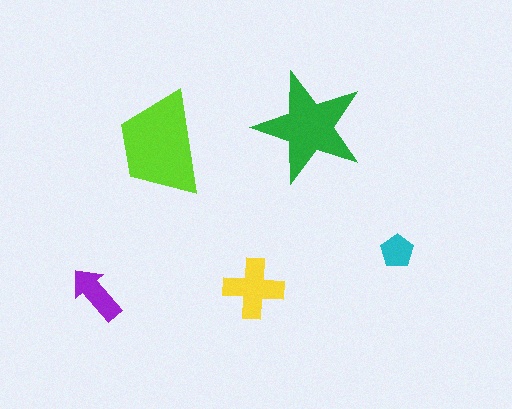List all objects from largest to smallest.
The lime trapezoid, the green star, the yellow cross, the purple arrow, the cyan pentagon.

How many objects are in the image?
There are 5 objects in the image.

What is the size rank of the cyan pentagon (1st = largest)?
5th.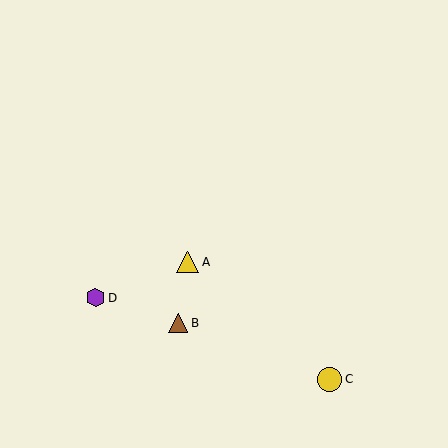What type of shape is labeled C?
Shape C is a yellow circle.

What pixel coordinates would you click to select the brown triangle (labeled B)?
Click at (178, 323) to select the brown triangle B.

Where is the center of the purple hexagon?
The center of the purple hexagon is at (95, 298).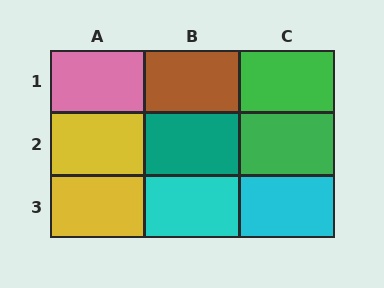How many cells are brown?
1 cell is brown.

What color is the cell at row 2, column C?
Green.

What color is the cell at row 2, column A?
Yellow.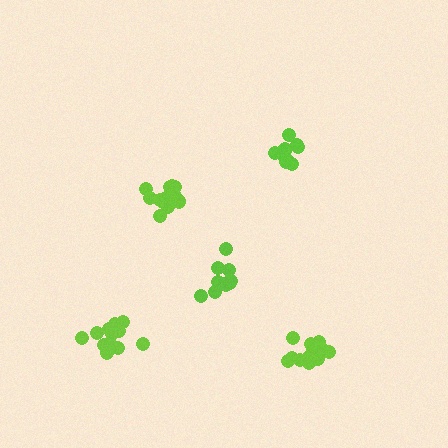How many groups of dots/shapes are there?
There are 5 groups.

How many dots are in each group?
Group 1: 10 dots, Group 2: 14 dots, Group 3: 13 dots, Group 4: 10 dots, Group 5: 15 dots (62 total).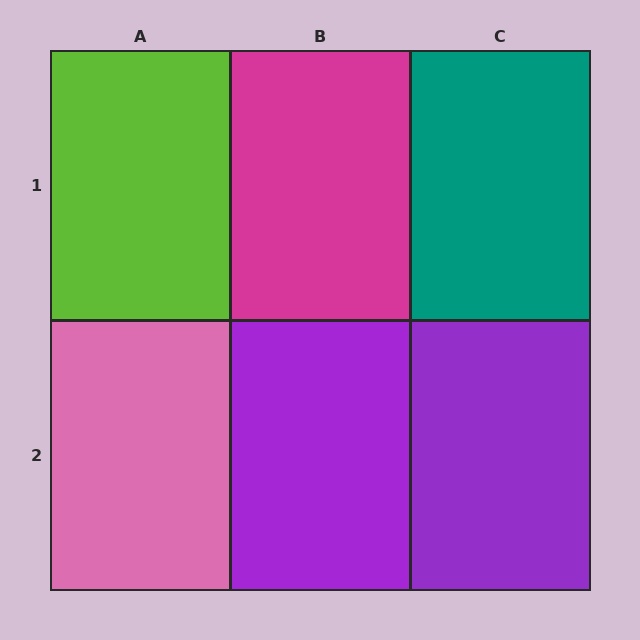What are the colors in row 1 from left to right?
Lime, magenta, teal.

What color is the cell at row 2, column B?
Purple.